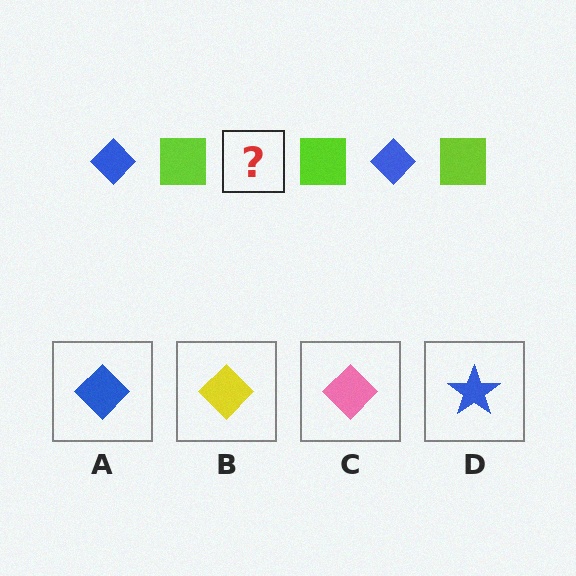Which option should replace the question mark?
Option A.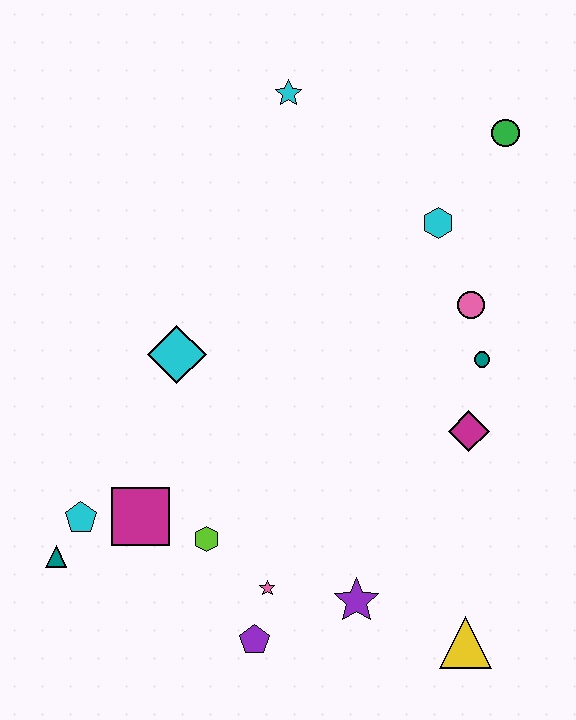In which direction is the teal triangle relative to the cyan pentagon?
The teal triangle is below the cyan pentagon.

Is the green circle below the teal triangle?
No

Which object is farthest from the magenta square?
The green circle is farthest from the magenta square.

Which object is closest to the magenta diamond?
The teal circle is closest to the magenta diamond.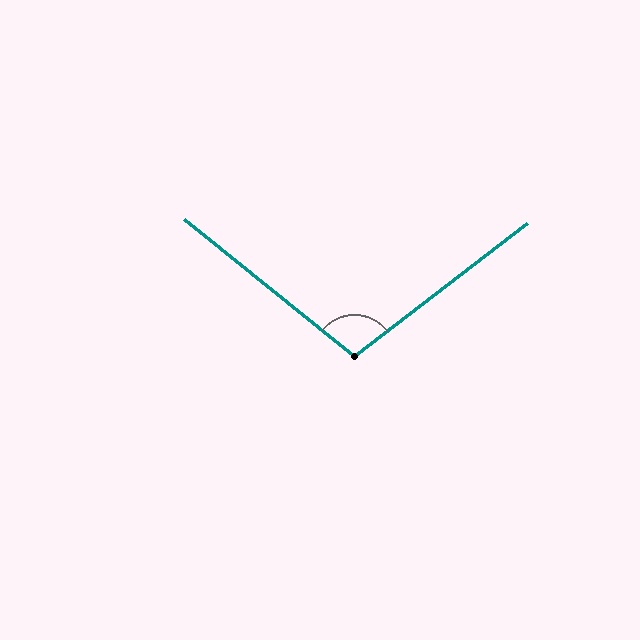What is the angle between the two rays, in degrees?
Approximately 103 degrees.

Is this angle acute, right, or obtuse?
It is obtuse.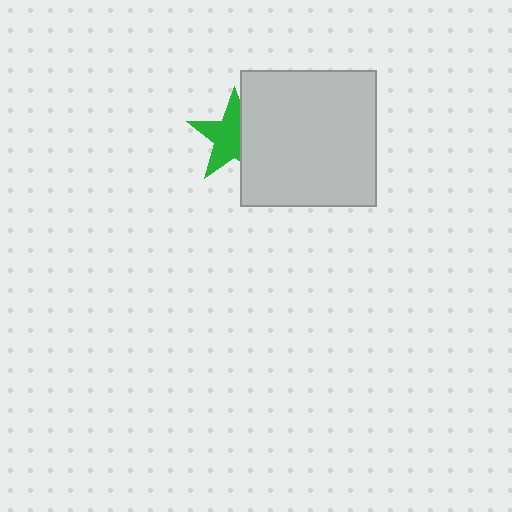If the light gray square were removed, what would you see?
You would see the complete green star.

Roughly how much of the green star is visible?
About half of it is visible (roughly 61%).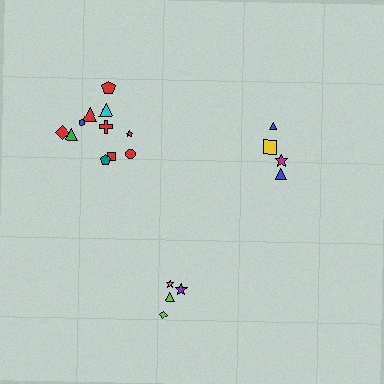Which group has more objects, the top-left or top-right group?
The top-left group.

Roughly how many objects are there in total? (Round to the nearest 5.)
Roughly 20 objects in total.